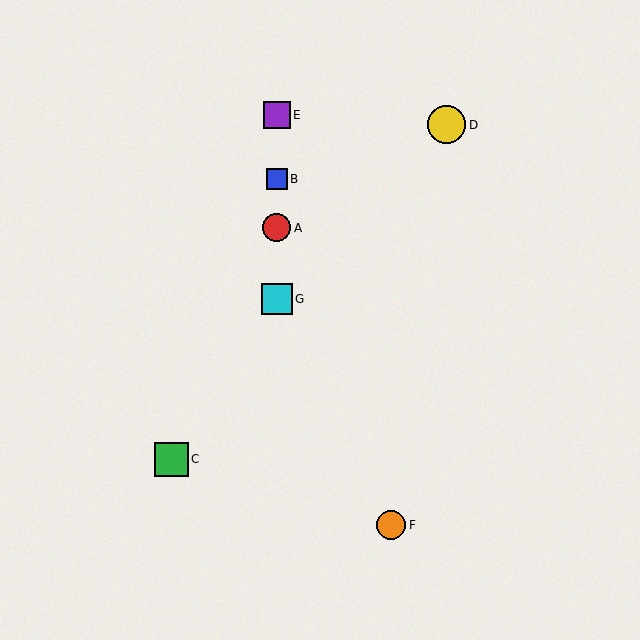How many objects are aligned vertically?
4 objects (A, B, E, G) are aligned vertically.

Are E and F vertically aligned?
No, E is at x≈277 and F is at x≈391.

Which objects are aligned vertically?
Objects A, B, E, G are aligned vertically.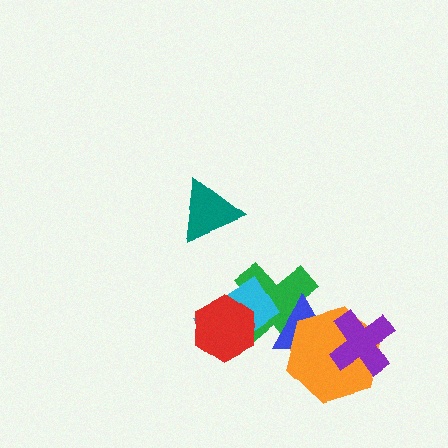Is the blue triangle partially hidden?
Yes, it is partially covered by another shape.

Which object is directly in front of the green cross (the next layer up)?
The cyan rectangle is directly in front of the green cross.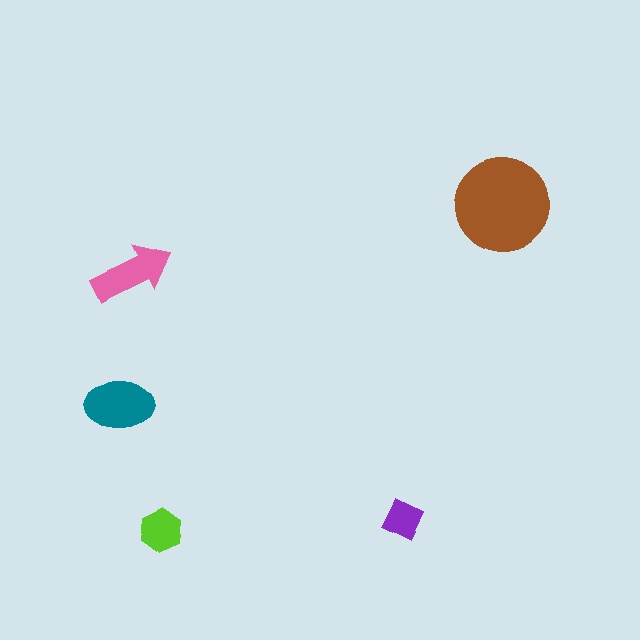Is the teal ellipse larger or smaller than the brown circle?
Smaller.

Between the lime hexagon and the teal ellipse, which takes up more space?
The teal ellipse.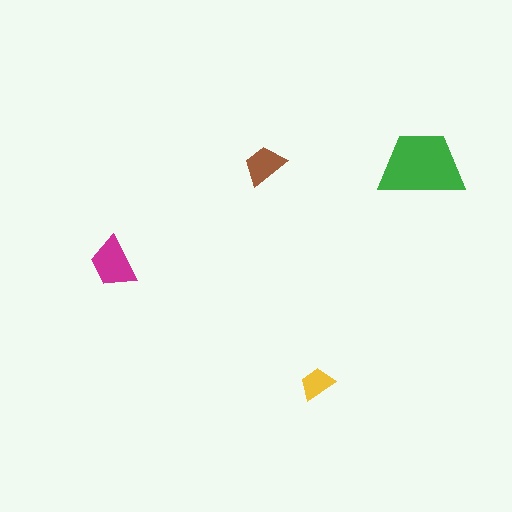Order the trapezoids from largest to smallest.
the green one, the magenta one, the brown one, the yellow one.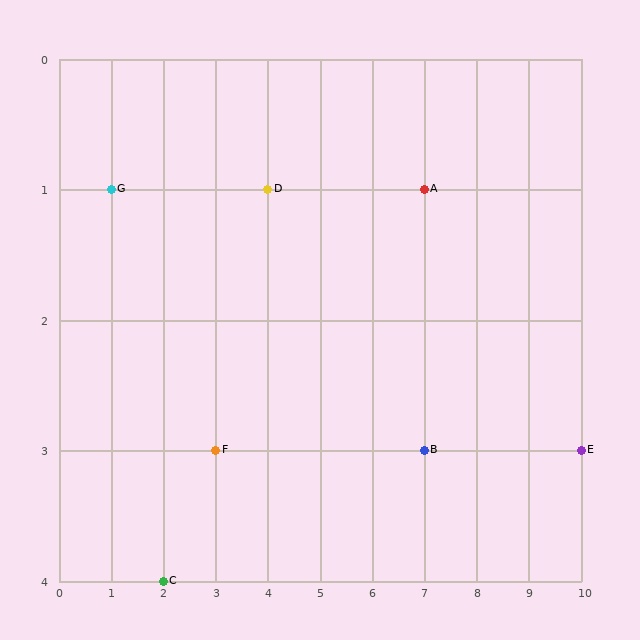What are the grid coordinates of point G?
Point G is at grid coordinates (1, 1).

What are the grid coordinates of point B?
Point B is at grid coordinates (7, 3).